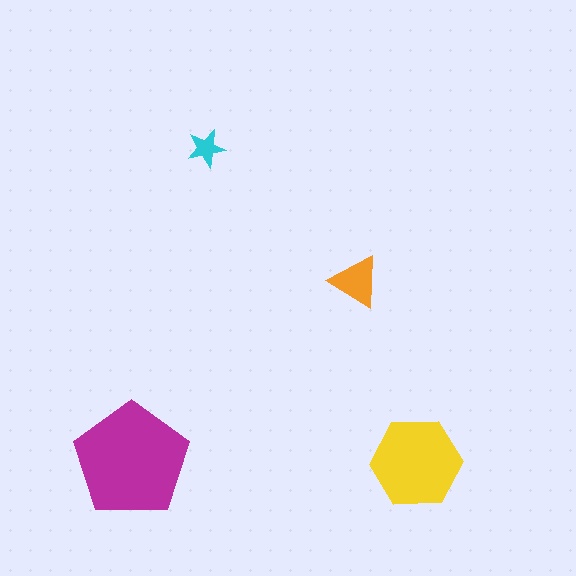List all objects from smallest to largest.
The cyan star, the orange triangle, the yellow hexagon, the magenta pentagon.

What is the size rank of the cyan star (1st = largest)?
4th.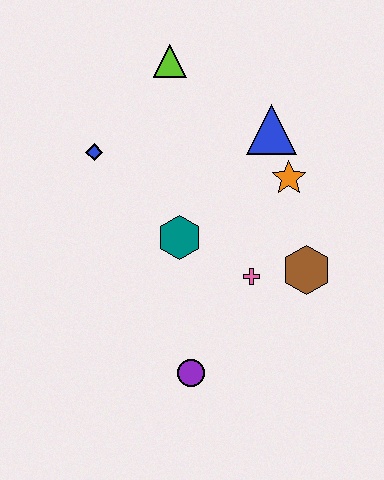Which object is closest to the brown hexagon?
The pink cross is closest to the brown hexagon.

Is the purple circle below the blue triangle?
Yes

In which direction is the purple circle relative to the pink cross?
The purple circle is below the pink cross.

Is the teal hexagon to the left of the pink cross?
Yes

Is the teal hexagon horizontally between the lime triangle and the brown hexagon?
Yes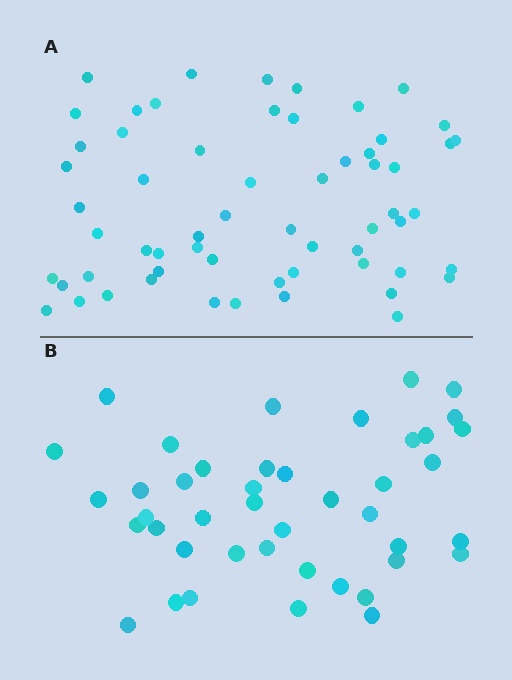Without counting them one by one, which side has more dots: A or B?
Region A (the top region) has more dots.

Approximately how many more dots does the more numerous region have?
Region A has approximately 15 more dots than region B.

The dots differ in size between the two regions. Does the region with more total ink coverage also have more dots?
No. Region B has more total ink coverage because its dots are larger, but region A actually contains more individual dots. Total area can be misleading — the number of items is what matters here.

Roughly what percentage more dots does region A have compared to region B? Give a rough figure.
About 40% more.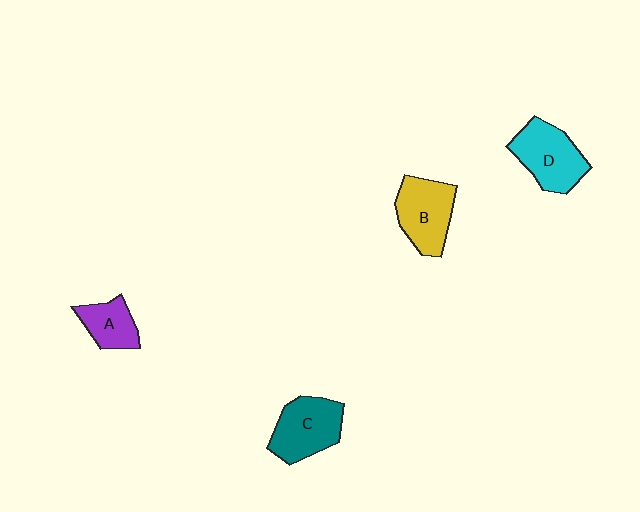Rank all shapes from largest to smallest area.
From largest to smallest: D (cyan), C (teal), B (yellow), A (purple).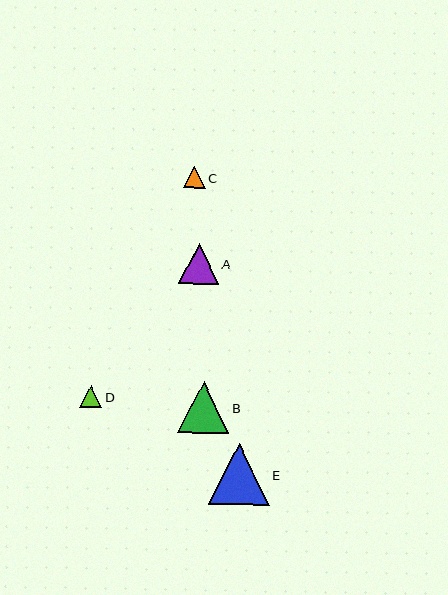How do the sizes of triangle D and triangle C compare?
Triangle D and triangle C are approximately the same size.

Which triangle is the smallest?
Triangle C is the smallest with a size of approximately 22 pixels.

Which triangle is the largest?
Triangle E is the largest with a size of approximately 61 pixels.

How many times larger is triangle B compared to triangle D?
Triangle B is approximately 2.3 times the size of triangle D.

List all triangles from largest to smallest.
From largest to smallest: E, B, A, D, C.